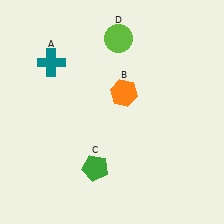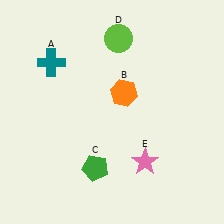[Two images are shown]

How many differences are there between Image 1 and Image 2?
There is 1 difference between the two images.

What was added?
A pink star (E) was added in Image 2.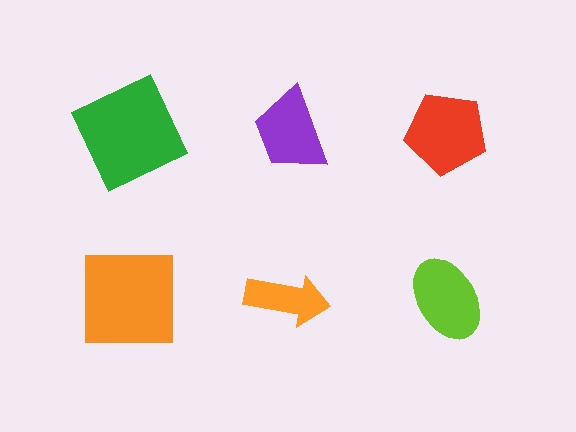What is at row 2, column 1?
An orange square.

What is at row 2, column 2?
An orange arrow.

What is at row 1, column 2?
A purple trapezoid.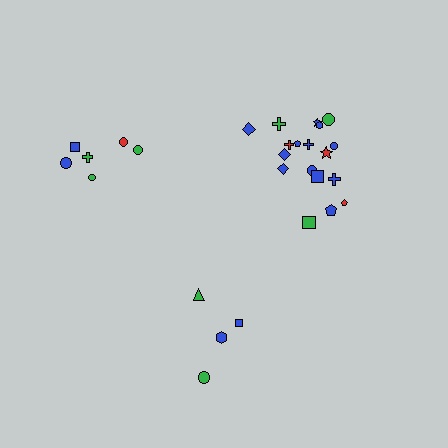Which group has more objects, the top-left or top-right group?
The top-right group.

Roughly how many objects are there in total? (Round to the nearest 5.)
Roughly 30 objects in total.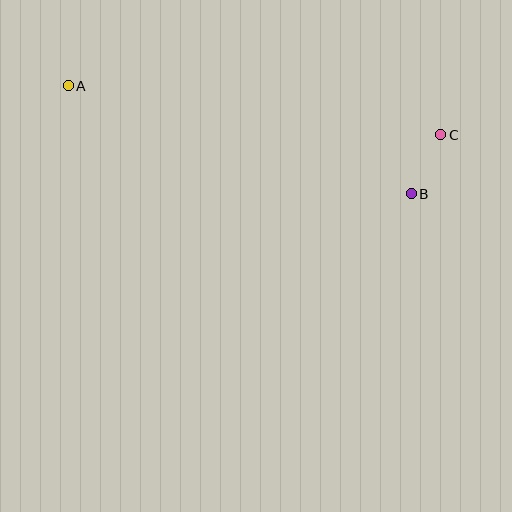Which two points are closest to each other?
Points B and C are closest to each other.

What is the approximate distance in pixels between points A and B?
The distance between A and B is approximately 359 pixels.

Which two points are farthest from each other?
Points A and C are farthest from each other.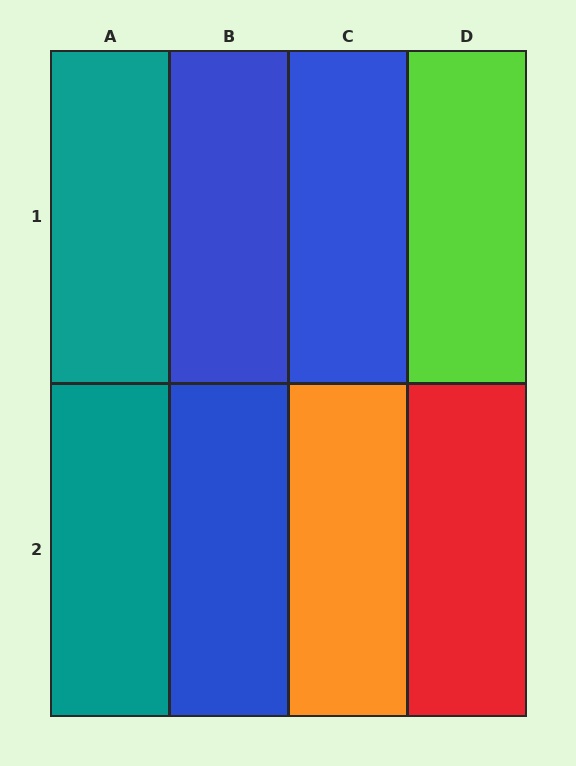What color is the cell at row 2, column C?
Orange.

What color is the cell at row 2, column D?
Red.